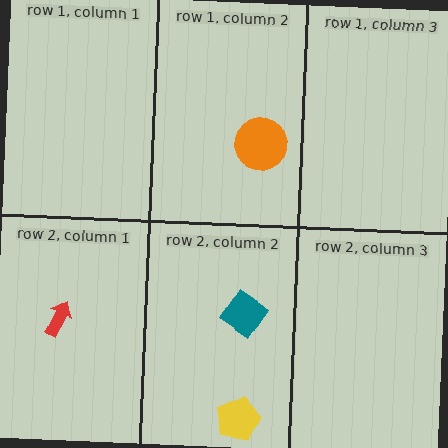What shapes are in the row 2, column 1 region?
The red arrow.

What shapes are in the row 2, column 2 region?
The yellow pentagon, the teal diamond.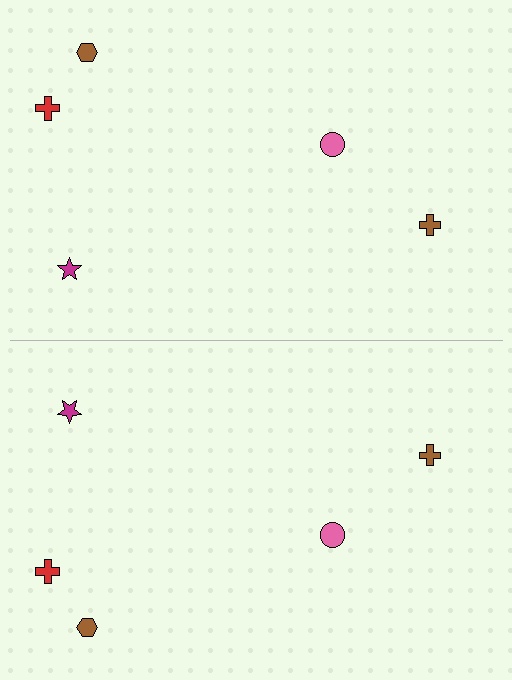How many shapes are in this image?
There are 10 shapes in this image.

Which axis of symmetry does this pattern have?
The pattern has a horizontal axis of symmetry running through the center of the image.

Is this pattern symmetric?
Yes, this pattern has bilateral (reflection) symmetry.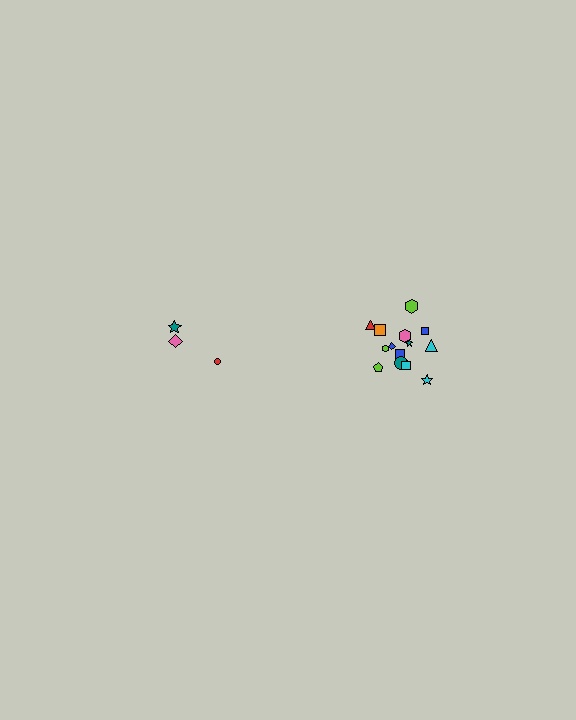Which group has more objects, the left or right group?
The right group.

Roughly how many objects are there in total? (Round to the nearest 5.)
Roughly 20 objects in total.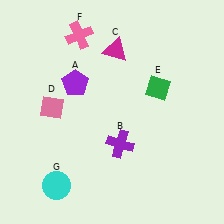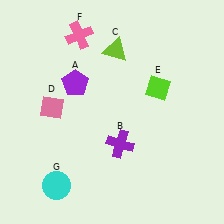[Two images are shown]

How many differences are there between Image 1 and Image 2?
There are 2 differences between the two images.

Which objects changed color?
C changed from magenta to lime. E changed from green to lime.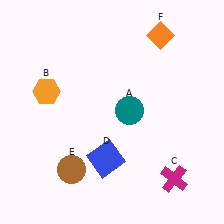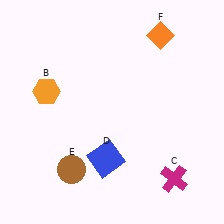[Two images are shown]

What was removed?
The teal circle (A) was removed in Image 2.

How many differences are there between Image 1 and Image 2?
There is 1 difference between the two images.